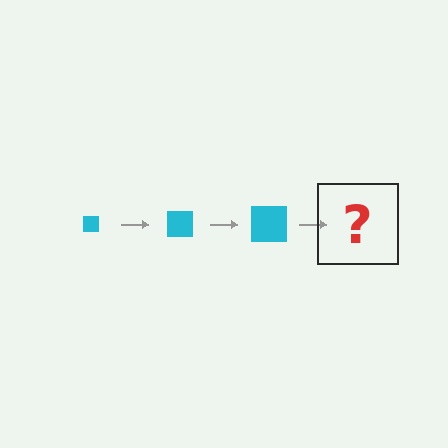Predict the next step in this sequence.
The next step is a cyan square, larger than the previous one.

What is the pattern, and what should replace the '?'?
The pattern is that the square gets progressively larger each step. The '?' should be a cyan square, larger than the previous one.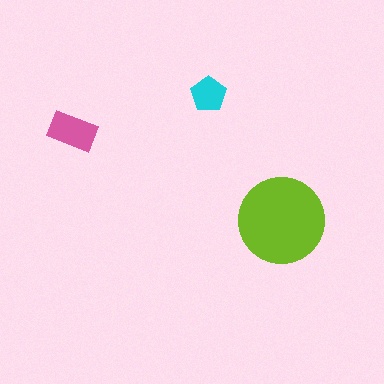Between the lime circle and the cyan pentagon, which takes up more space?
The lime circle.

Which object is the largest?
The lime circle.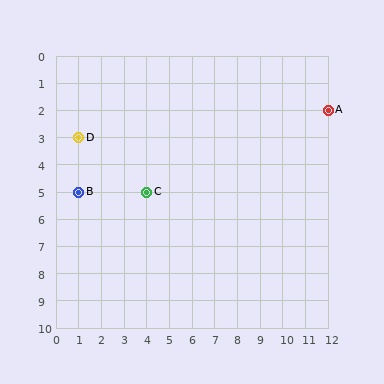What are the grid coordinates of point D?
Point D is at grid coordinates (1, 3).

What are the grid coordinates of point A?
Point A is at grid coordinates (12, 2).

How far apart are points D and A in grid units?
Points D and A are 11 columns and 1 row apart (about 11.0 grid units diagonally).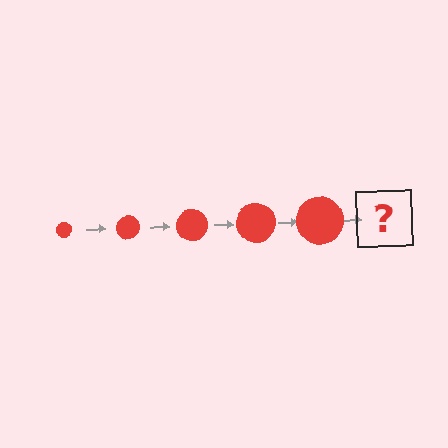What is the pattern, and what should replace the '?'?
The pattern is that the circle gets progressively larger each step. The '?' should be a red circle, larger than the previous one.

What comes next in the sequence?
The next element should be a red circle, larger than the previous one.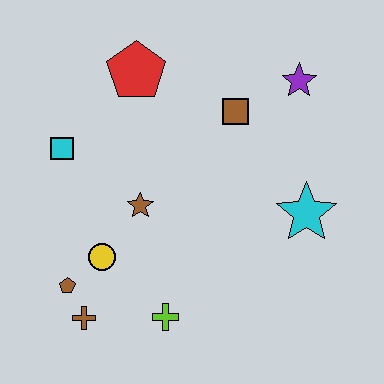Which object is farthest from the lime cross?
The purple star is farthest from the lime cross.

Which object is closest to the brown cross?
The brown pentagon is closest to the brown cross.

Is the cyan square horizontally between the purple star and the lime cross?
No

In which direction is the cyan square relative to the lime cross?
The cyan square is above the lime cross.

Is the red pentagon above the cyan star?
Yes